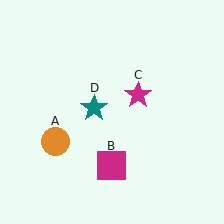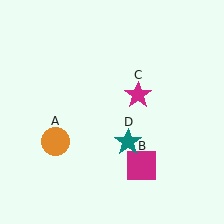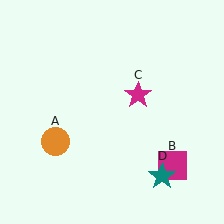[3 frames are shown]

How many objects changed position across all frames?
2 objects changed position: magenta square (object B), teal star (object D).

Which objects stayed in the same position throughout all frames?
Orange circle (object A) and magenta star (object C) remained stationary.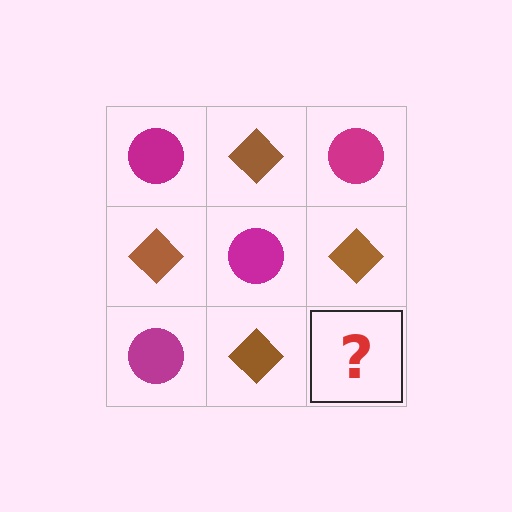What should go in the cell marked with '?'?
The missing cell should contain a magenta circle.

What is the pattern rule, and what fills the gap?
The rule is that it alternates magenta circle and brown diamond in a checkerboard pattern. The gap should be filled with a magenta circle.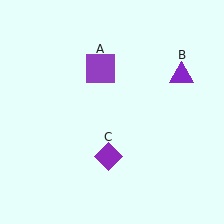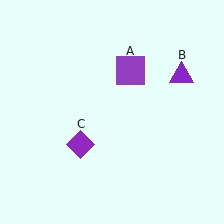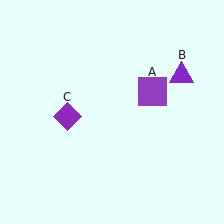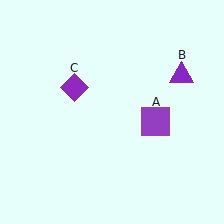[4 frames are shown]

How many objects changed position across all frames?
2 objects changed position: purple square (object A), purple diamond (object C).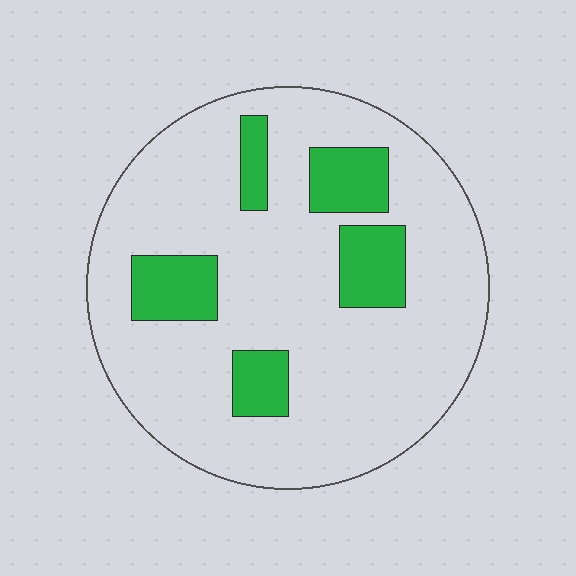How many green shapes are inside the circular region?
5.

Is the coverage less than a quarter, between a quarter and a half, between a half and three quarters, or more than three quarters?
Less than a quarter.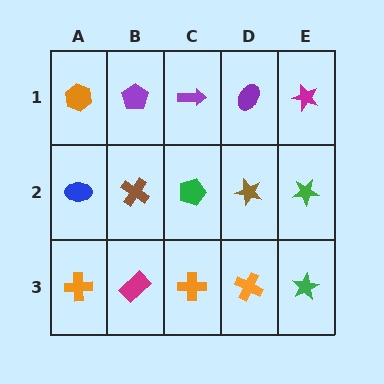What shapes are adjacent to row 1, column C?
A green pentagon (row 2, column C), a purple pentagon (row 1, column B), a purple ellipse (row 1, column D).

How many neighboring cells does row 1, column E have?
2.